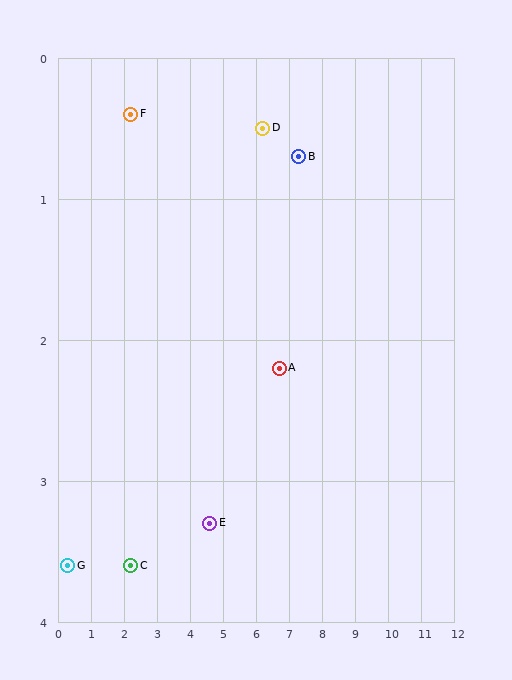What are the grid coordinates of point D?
Point D is at approximately (6.2, 0.5).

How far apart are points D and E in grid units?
Points D and E are about 3.2 grid units apart.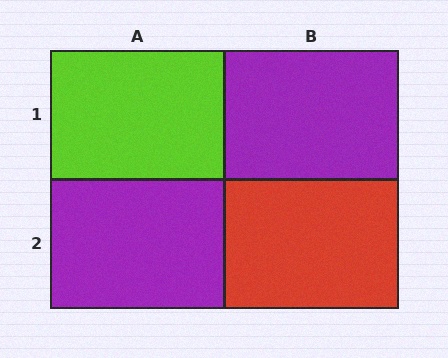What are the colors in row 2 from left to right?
Purple, red.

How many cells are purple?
2 cells are purple.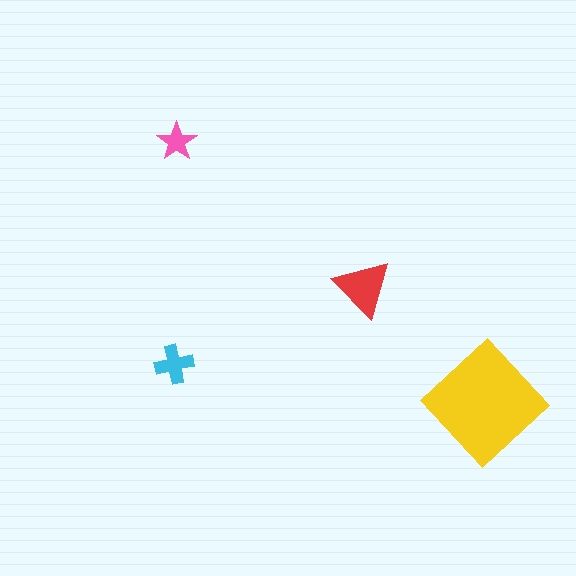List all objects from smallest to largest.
The pink star, the cyan cross, the red triangle, the yellow diamond.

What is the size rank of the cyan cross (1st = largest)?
3rd.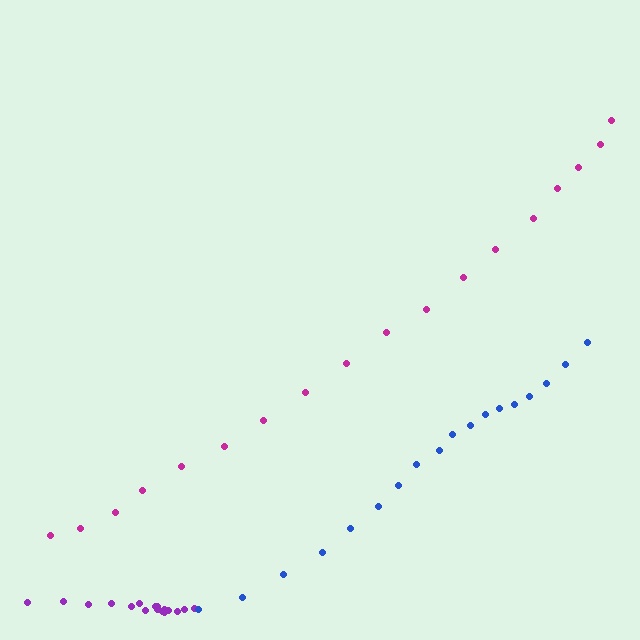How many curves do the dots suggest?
There are 3 distinct paths.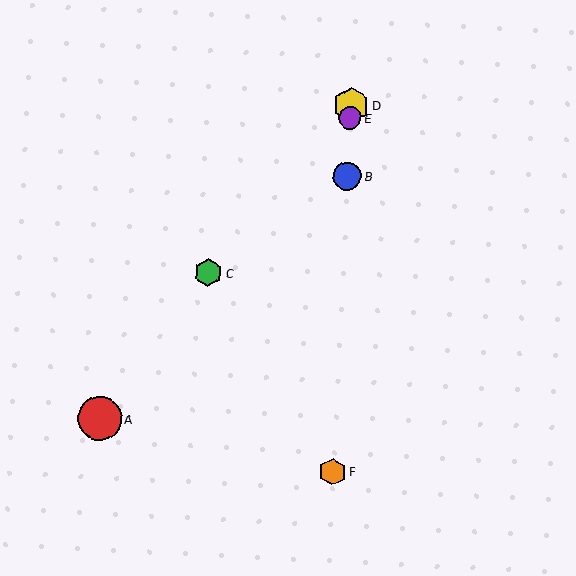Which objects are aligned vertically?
Objects B, D, E, F are aligned vertically.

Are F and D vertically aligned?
Yes, both are at x≈333.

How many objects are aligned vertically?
4 objects (B, D, E, F) are aligned vertically.